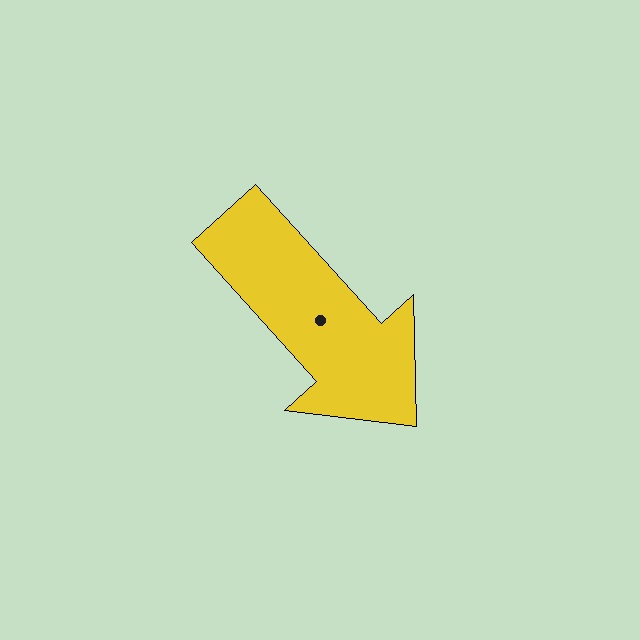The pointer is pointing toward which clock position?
Roughly 5 o'clock.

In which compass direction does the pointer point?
Southeast.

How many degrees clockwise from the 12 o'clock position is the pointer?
Approximately 138 degrees.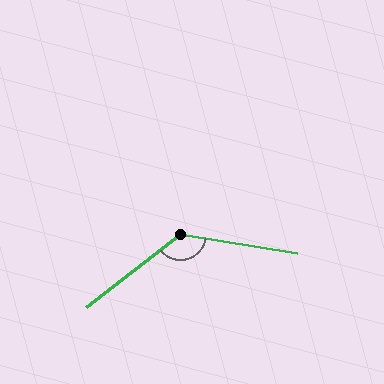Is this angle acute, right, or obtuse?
It is obtuse.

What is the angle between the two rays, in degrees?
Approximately 133 degrees.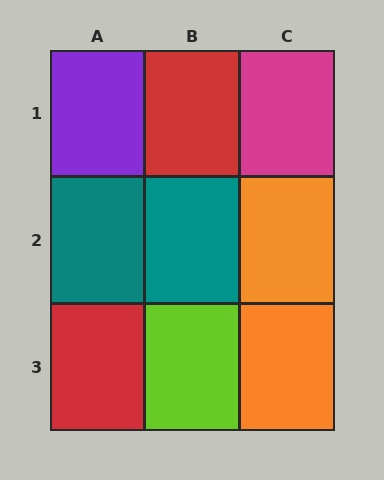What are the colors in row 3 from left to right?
Red, lime, orange.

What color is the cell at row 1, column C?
Magenta.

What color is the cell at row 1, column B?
Red.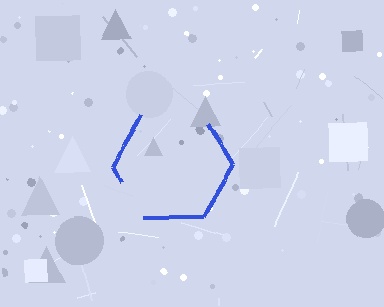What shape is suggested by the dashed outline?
The dashed outline suggests a hexagon.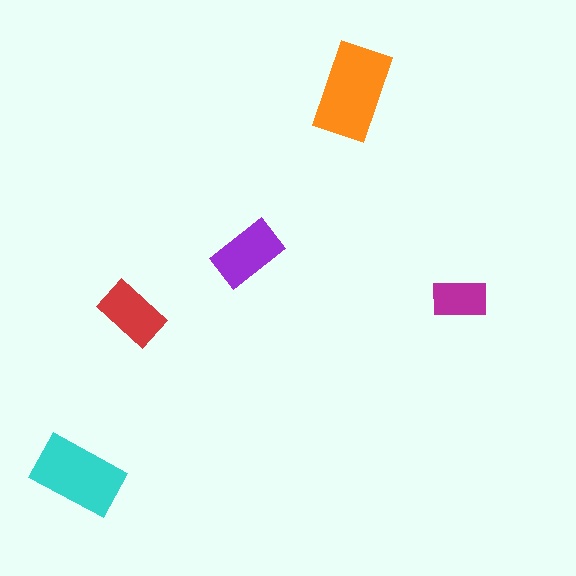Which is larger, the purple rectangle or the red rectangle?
The purple one.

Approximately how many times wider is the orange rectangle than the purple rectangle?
About 1.5 times wider.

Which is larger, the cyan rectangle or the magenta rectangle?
The cyan one.